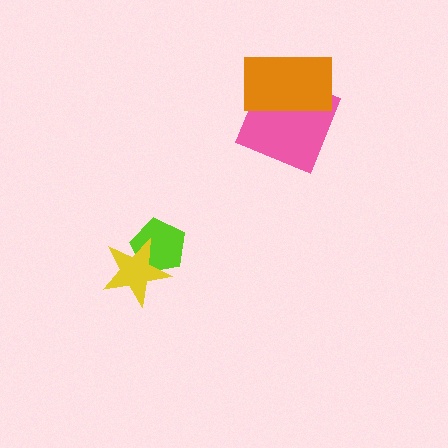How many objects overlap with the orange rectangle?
1 object overlaps with the orange rectangle.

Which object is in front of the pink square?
The orange rectangle is in front of the pink square.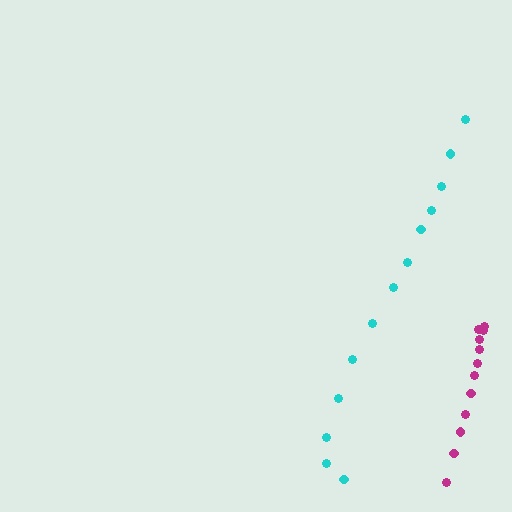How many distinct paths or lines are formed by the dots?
There are 2 distinct paths.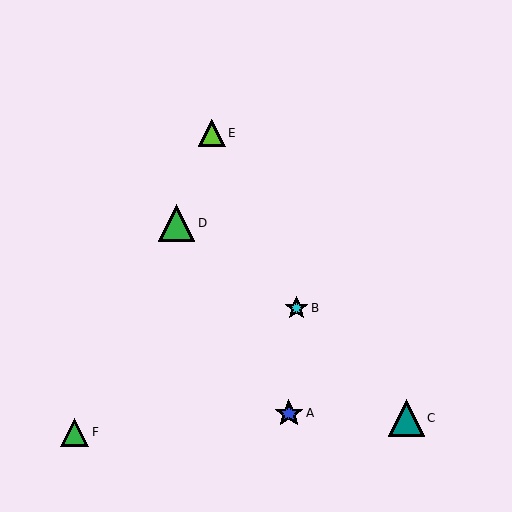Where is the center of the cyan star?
The center of the cyan star is at (297, 308).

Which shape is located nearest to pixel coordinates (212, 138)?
The lime triangle (labeled E) at (212, 133) is nearest to that location.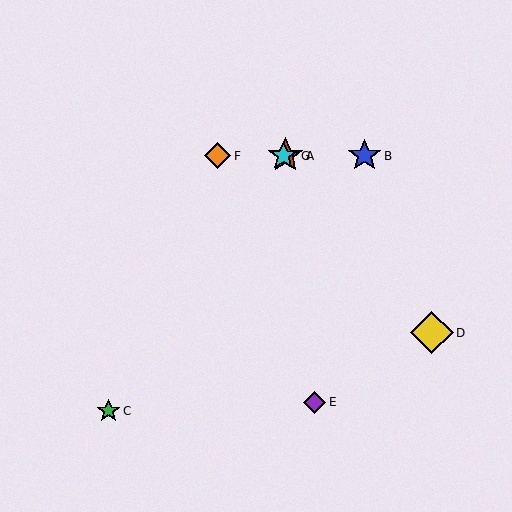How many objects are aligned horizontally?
4 objects (A, B, F, G) are aligned horizontally.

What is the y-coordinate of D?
Object D is at y≈333.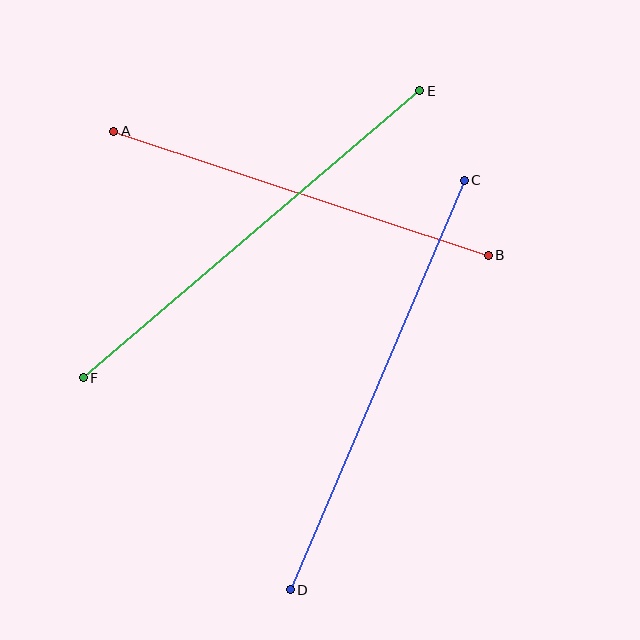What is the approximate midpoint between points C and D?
The midpoint is at approximately (377, 385) pixels.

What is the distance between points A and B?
The distance is approximately 394 pixels.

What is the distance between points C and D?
The distance is approximately 445 pixels.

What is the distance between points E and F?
The distance is approximately 442 pixels.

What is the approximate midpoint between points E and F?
The midpoint is at approximately (251, 234) pixels.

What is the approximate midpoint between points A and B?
The midpoint is at approximately (301, 193) pixels.